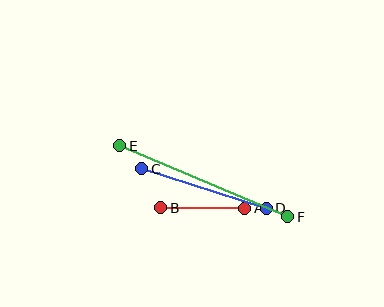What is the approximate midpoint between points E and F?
The midpoint is at approximately (204, 181) pixels.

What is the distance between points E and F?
The distance is approximately 182 pixels.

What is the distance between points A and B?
The distance is approximately 84 pixels.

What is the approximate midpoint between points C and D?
The midpoint is at approximately (204, 189) pixels.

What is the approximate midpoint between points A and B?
The midpoint is at approximately (203, 208) pixels.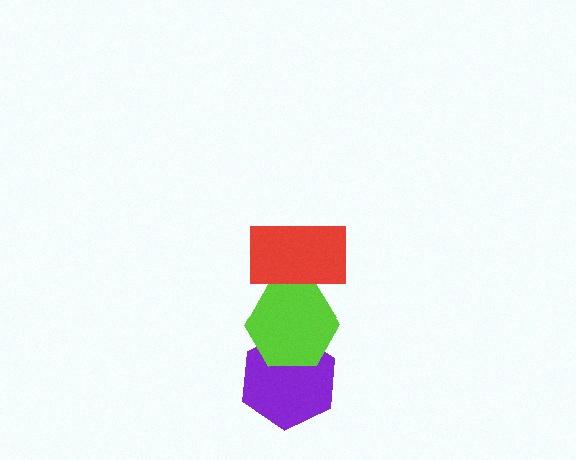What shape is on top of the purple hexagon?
The lime hexagon is on top of the purple hexagon.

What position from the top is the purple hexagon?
The purple hexagon is 3rd from the top.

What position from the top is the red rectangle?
The red rectangle is 1st from the top.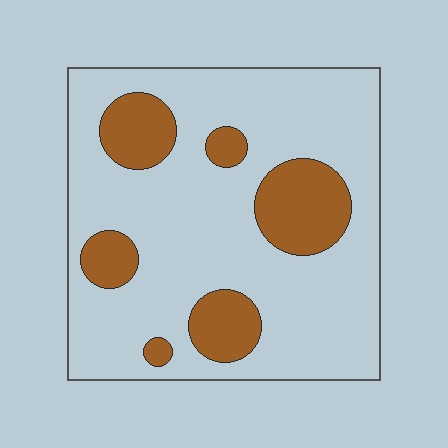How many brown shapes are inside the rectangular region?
6.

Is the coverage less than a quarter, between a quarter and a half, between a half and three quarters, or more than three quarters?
Less than a quarter.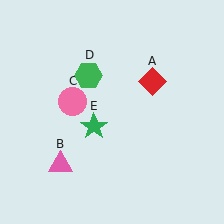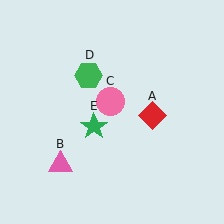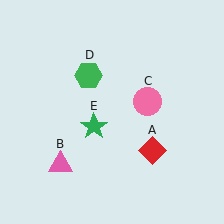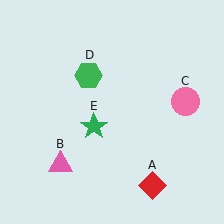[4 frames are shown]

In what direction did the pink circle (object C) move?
The pink circle (object C) moved right.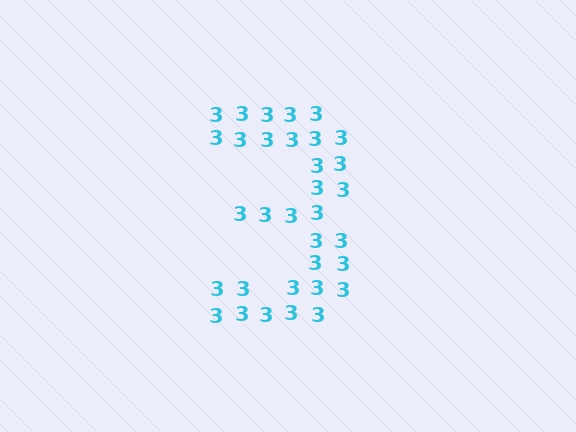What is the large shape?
The large shape is the digit 3.